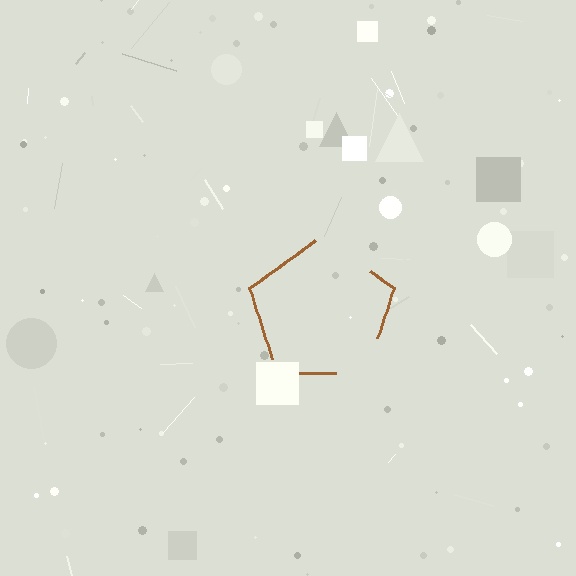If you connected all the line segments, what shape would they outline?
They would outline a pentagon.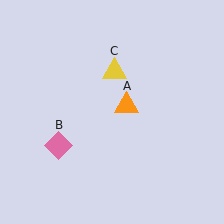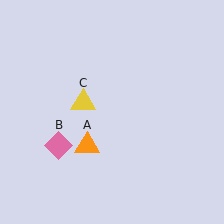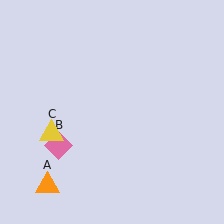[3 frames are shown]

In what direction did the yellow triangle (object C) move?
The yellow triangle (object C) moved down and to the left.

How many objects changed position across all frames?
2 objects changed position: orange triangle (object A), yellow triangle (object C).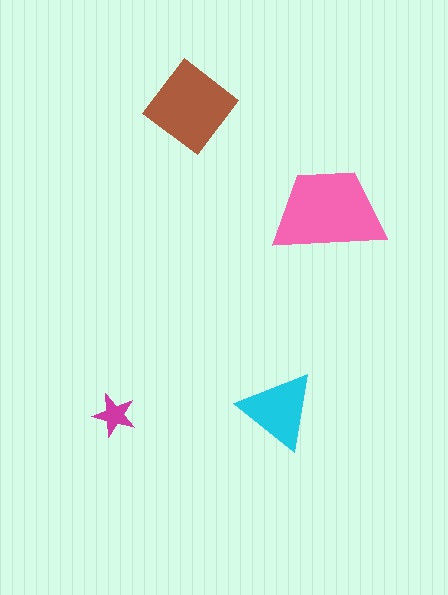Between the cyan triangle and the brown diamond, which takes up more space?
The brown diamond.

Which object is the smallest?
The magenta star.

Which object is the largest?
The pink trapezoid.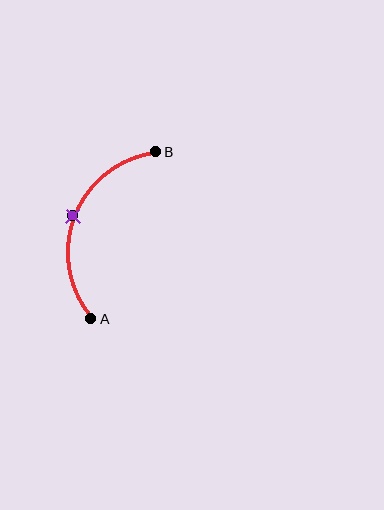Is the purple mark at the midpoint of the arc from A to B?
Yes. The purple mark lies on the arc at equal arc-length from both A and B — it is the arc midpoint.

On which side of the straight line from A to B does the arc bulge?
The arc bulges to the left of the straight line connecting A and B.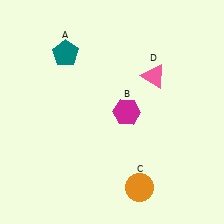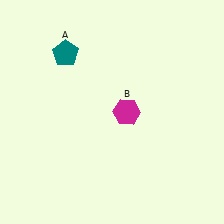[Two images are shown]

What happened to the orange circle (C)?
The orange circle (C) was removed in Image 2. It was in the bottom-right area of Image 1.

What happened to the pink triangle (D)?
The pink triangle (D) was removed in Image 2. It was in the top-right area of Image 1.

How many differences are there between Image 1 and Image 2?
There are 2 differences between the two images.